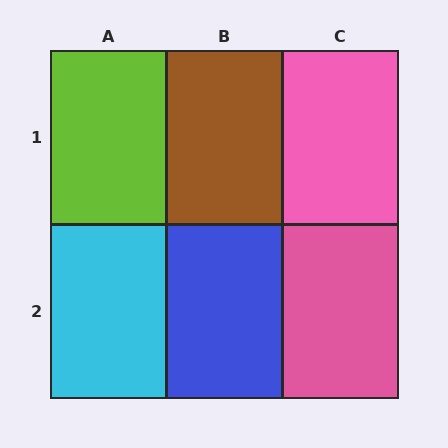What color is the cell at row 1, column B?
Brown.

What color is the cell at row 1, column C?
Pink.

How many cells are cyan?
1 cell is cyan.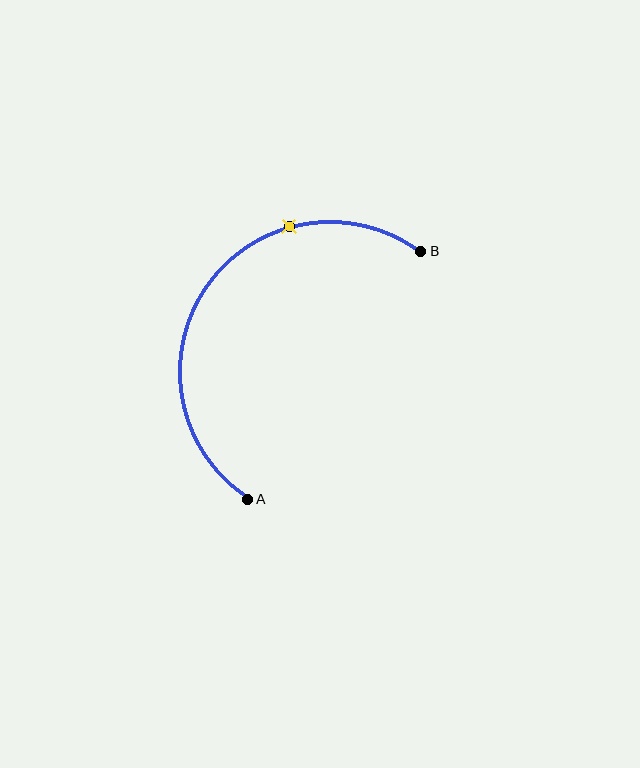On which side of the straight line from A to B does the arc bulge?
The arc bulges above and to the left of the straight line connecting A and B.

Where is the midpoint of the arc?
The arc midpoint is the point on the curve farthest from the straight line joining A and B. It sits above and to the left of that line.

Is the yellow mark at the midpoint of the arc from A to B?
No. The yellow mark lies on the arc but is closer to endpoint B. The arc midpoint would be at the point on the curve equidistant along the arc from both A and B.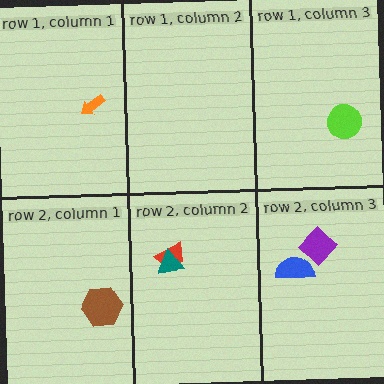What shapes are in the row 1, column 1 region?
The orange arrow.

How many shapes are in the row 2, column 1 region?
1.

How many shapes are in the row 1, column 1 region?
1.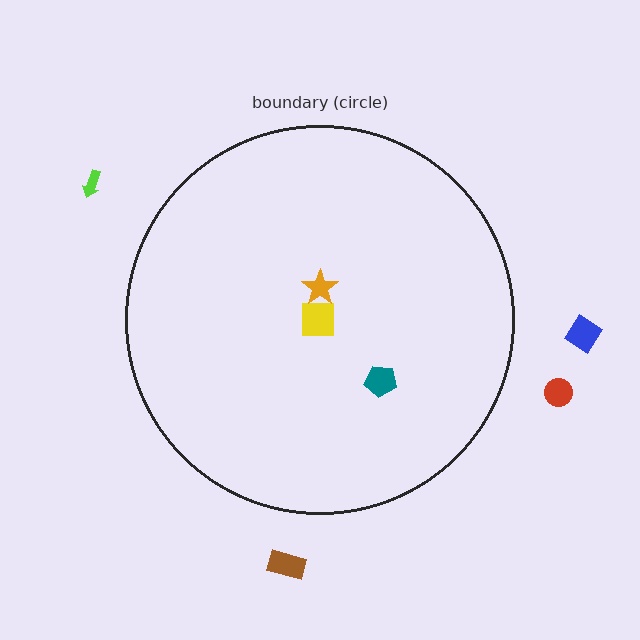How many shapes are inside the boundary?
3 inside, 4 outside.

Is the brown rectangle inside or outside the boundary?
Outside.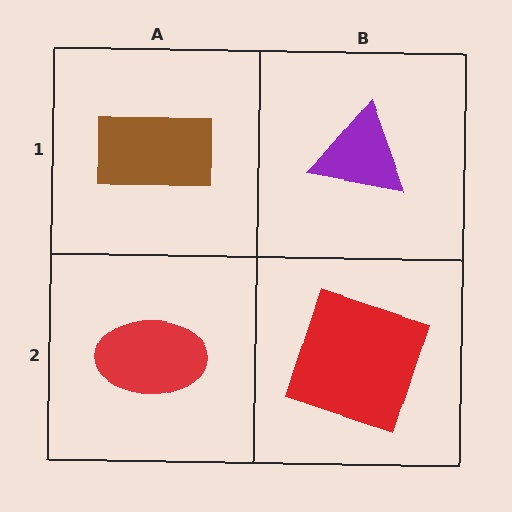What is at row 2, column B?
A red square.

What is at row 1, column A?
A brown rectangle.